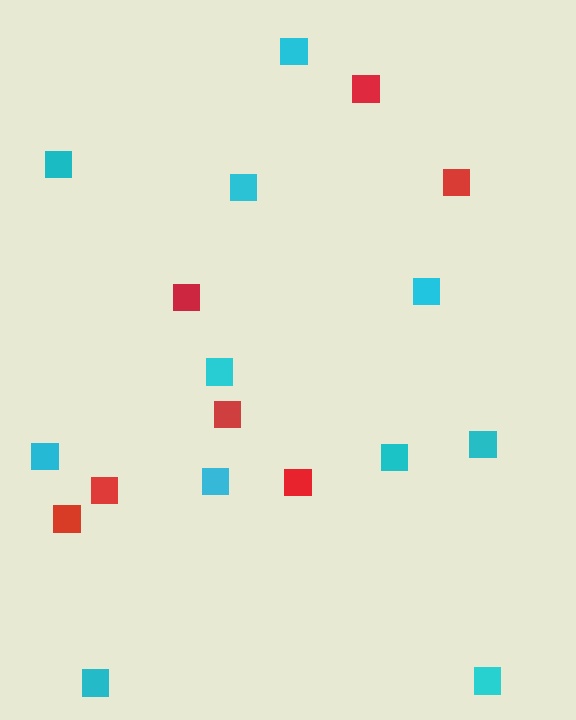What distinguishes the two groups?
There are 2 groups: one group of red squares (7) and one group of cyan squares (11).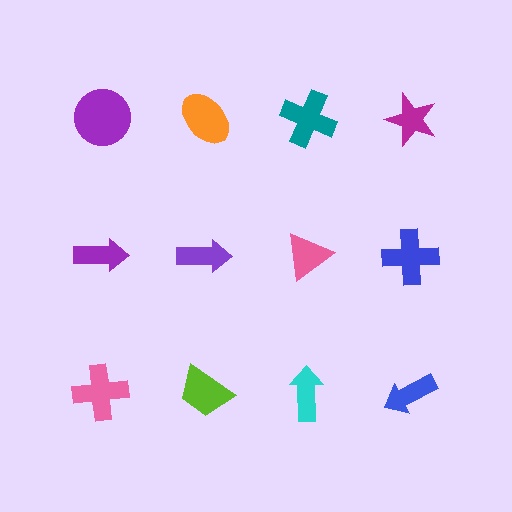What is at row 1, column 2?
An orange ellipse.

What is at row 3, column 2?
A lime trapezoid.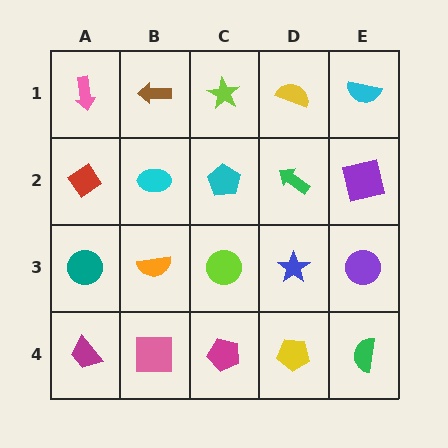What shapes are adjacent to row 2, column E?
A cyan semicircle (row 1, column E), a purple circle (row 3, column E), a green arrow (row 2, column D).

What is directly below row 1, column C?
A cyan pentagon.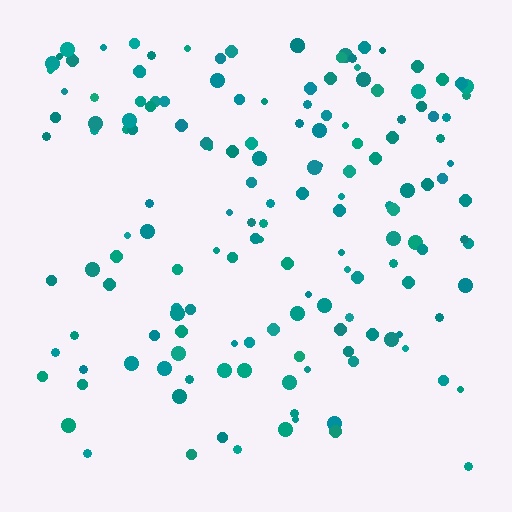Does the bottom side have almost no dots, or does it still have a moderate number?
Still a moderate number, just noticeably fewer than the top.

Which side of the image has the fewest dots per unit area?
The bottom.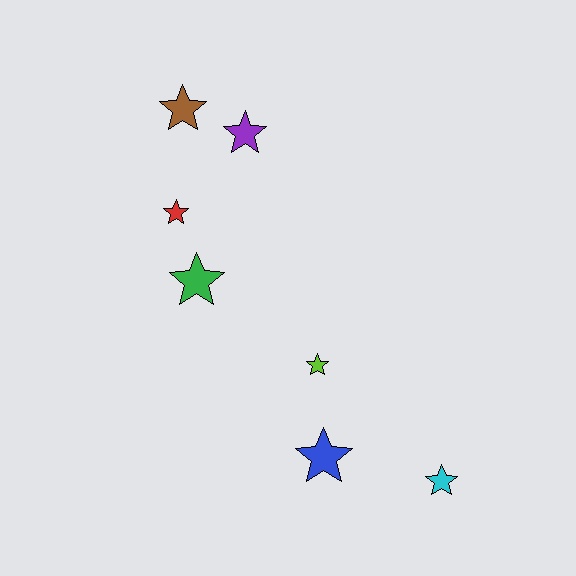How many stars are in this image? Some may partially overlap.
There are 7 stars.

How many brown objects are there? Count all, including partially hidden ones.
There is 1 brown object.